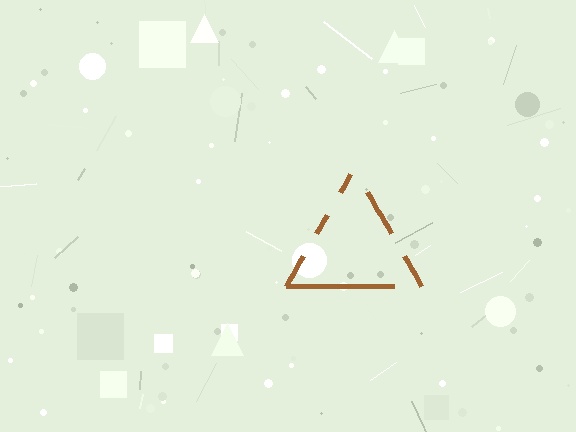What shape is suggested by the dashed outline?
The dashed outline suggests a triangle.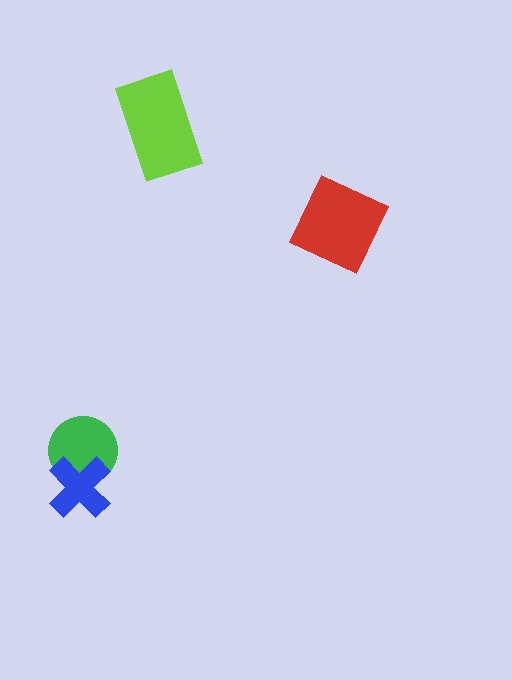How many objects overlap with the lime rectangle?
0 objects overlap with the lime rectangle.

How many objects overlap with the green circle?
1 object overlaps with the green circle.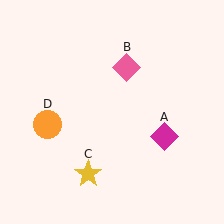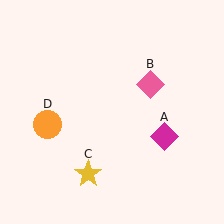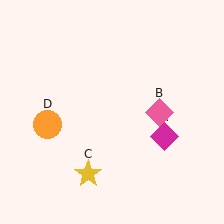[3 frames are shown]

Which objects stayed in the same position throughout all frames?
Magenta diamond (object A) and yellow star (object C) and orange circle (object D) remained stationary.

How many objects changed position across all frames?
1 object changed position: pink diamond (object B).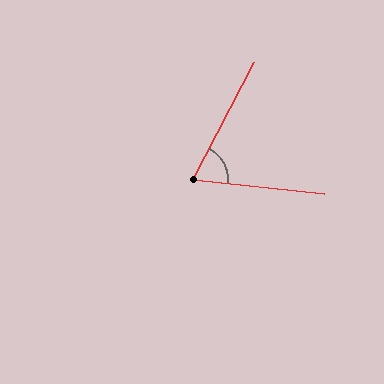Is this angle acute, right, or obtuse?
It is acute.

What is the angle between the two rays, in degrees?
Approximately 68 degrees.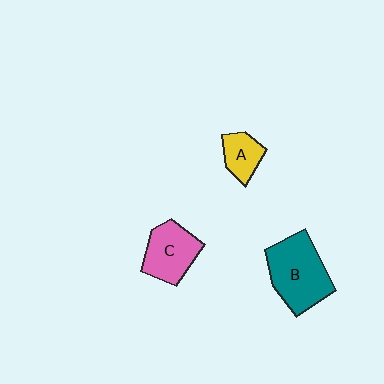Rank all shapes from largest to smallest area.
From largest to smallest: B (teal), C (pink), A (yellow).